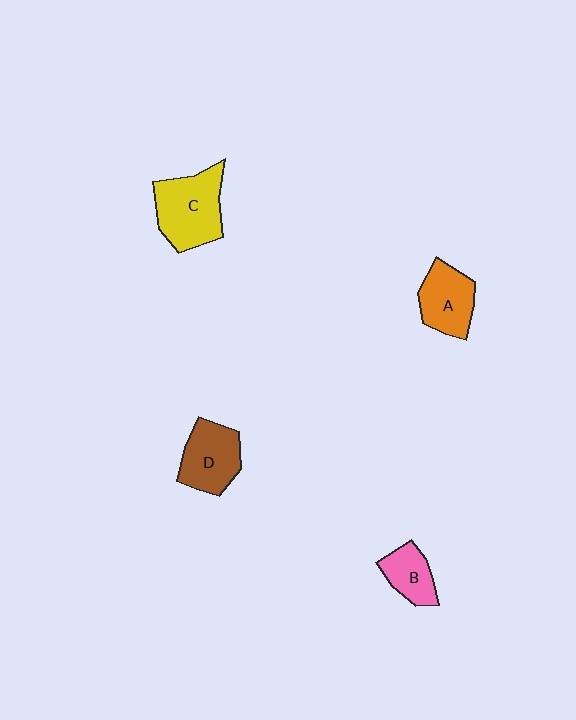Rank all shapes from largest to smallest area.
From largest to smallest: C (yellow), D (brown), A (orange), B (pink).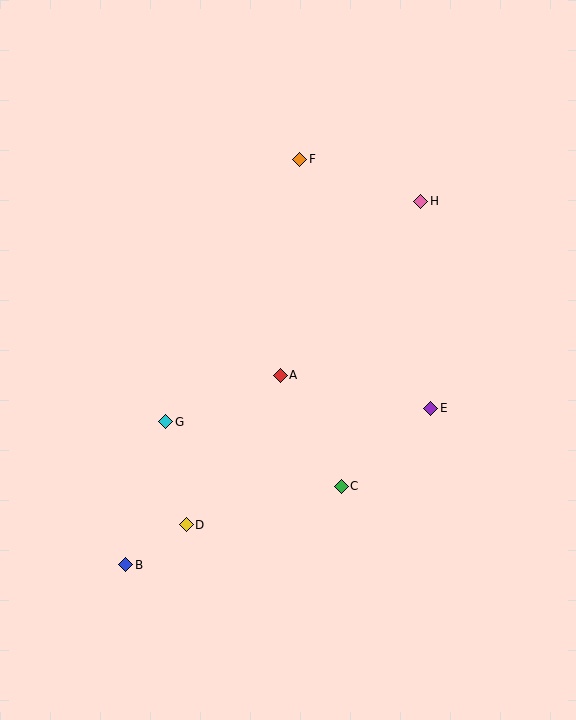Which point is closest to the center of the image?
Point A at (280, 375) is closest to the center.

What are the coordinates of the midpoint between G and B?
The midpoint between G and B is at (146, 493).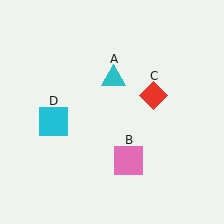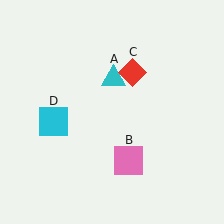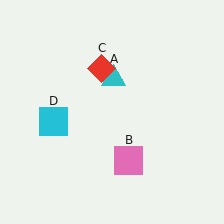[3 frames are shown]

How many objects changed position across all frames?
1 object changed position: red diamond (object C).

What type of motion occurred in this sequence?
The red diamond (object C) rotated counterclockwise around the center of the scene.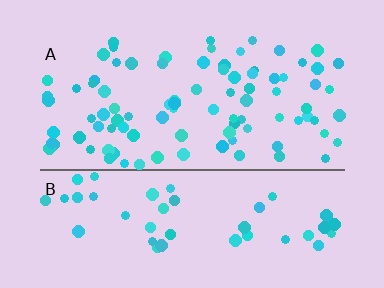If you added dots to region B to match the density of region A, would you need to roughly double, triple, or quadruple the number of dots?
Approximately double.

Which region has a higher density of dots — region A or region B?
A (the top).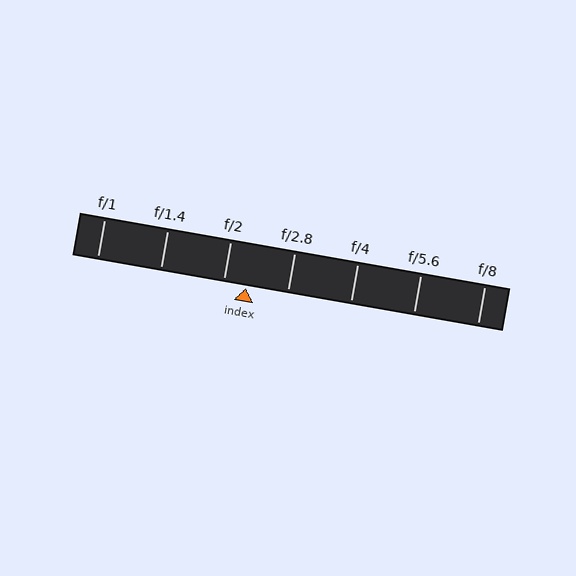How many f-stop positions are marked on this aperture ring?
There are 7 f-stop positions marked.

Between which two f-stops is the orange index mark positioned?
The index mark is between f/2 and f/2.8.